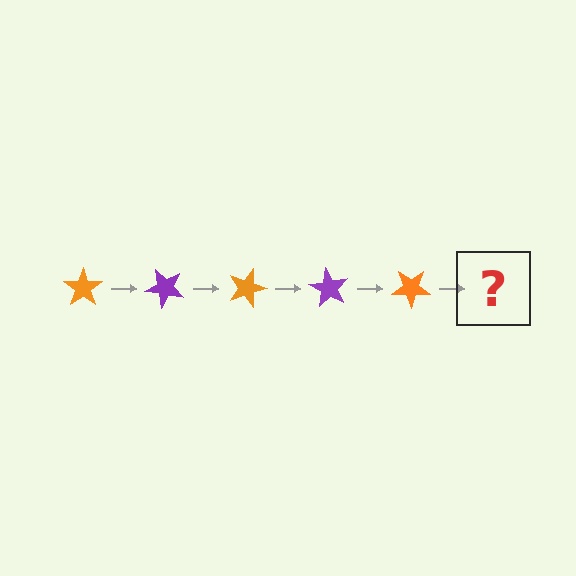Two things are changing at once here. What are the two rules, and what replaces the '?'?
The two rules are that it rotates 45 degrees each step and the color cycles through orange and purple. The '?' should be a purple star, rotated 225 degrees from the start.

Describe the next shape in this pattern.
It should be a purple star, rotated 225 degrees from the start.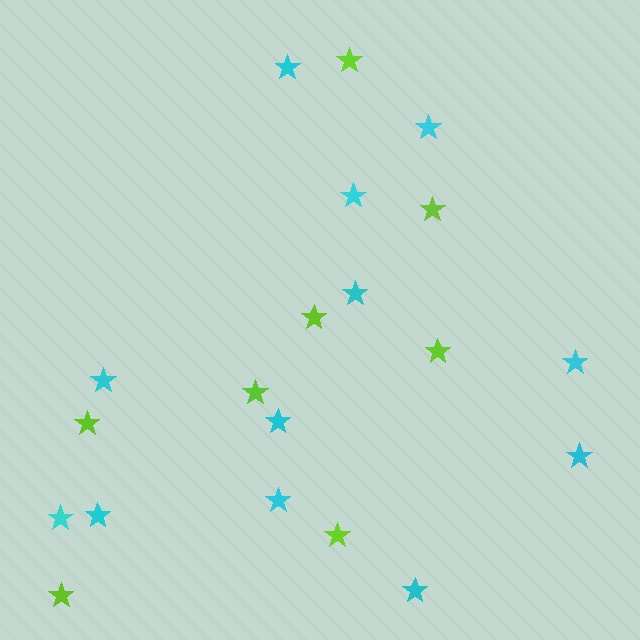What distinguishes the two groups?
There are 2 groups: one group of lime stars (8) and one group of cyan stars (12).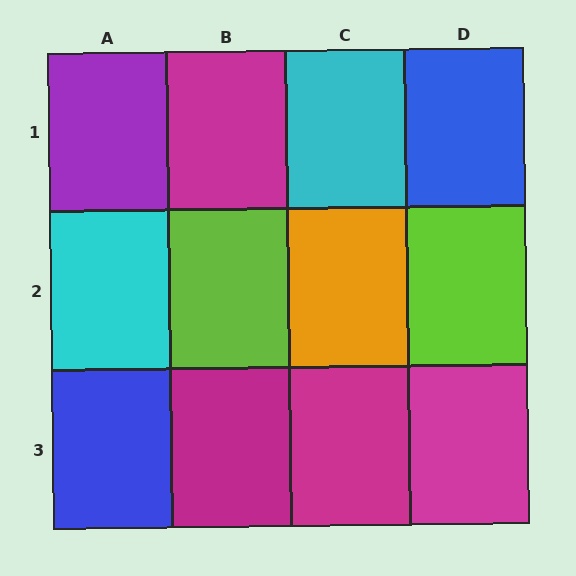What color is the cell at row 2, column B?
Lime.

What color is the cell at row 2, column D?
Lime.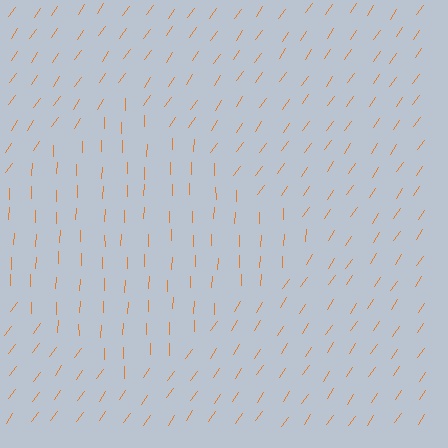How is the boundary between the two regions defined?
The boundary is defined purely by a change in line orientation (approximately 33 degrees difference). All lines are the same color and thickness.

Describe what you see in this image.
The image is filled with small orange line segments. A diamond region in the image has lines oriented differently from the surrounding lines, creating a visible texture boundary.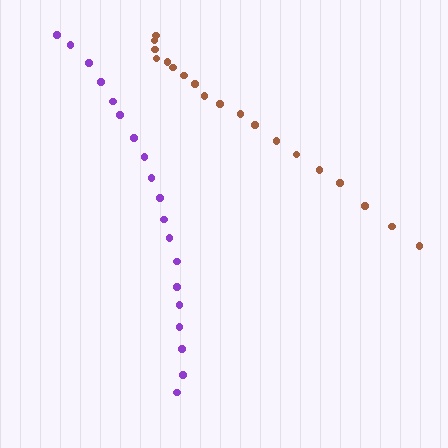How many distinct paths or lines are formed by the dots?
There are 2 distinct paths.